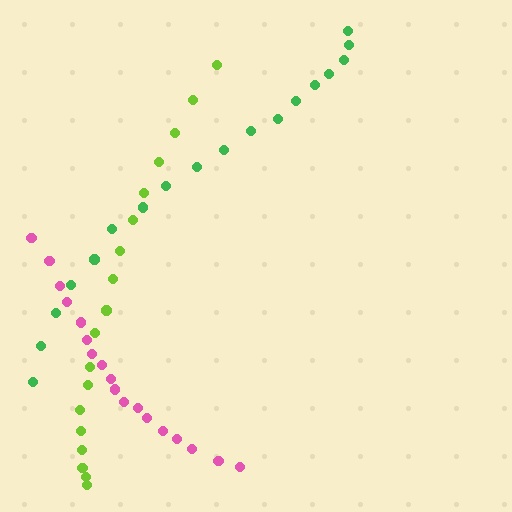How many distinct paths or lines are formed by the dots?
There are 3 distinct paths.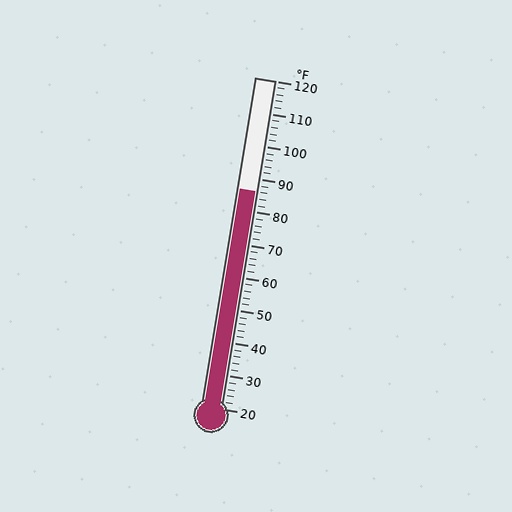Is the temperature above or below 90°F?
The temperature is below 90°F.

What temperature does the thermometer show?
The thermometer shows approximately 86°F.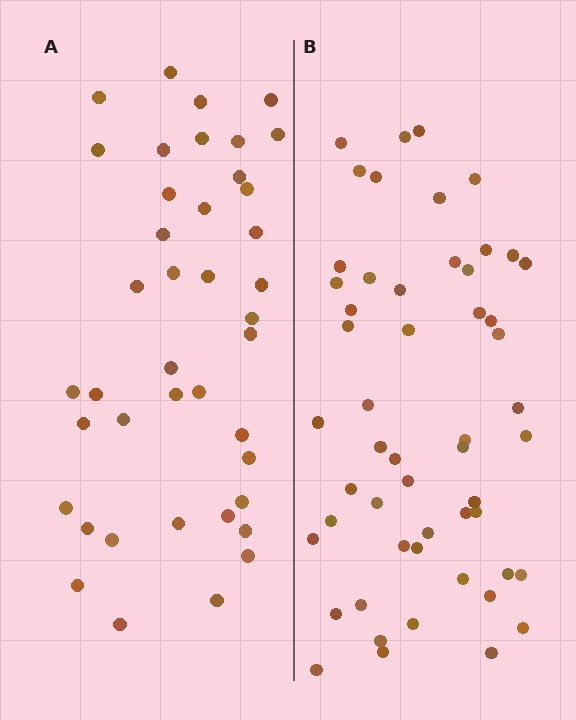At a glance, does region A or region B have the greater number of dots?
Region B (the right region) has more dots.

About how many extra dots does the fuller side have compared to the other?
Region B has roughly 12 or so more dots than region A.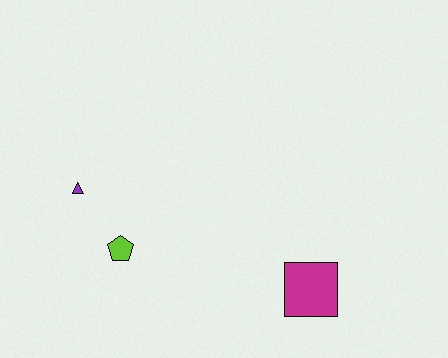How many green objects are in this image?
There are no green objects.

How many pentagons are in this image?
There is 1 pentagon.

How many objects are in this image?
There are 3 objects.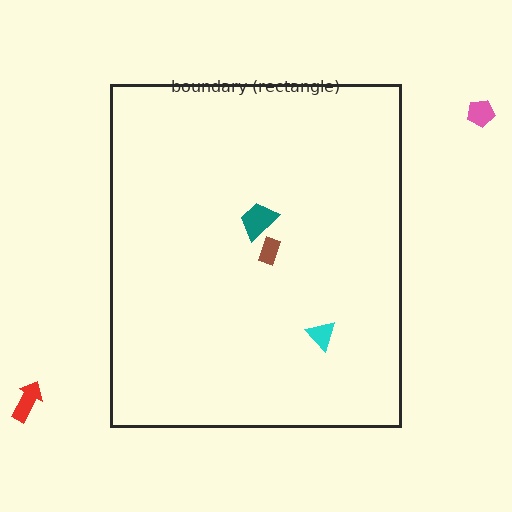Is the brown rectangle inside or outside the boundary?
Inside.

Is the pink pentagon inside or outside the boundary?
Outside.